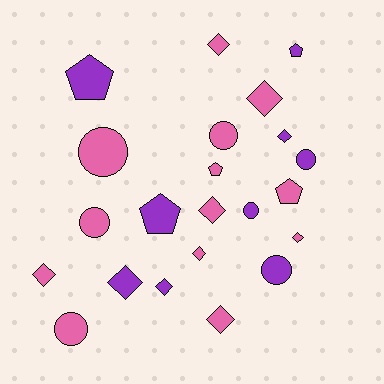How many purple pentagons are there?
There are 3 purple pentagons.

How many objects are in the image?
There are 22 objects.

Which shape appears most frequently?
Diamond, with 10 objects.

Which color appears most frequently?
Pink, with 13 objects.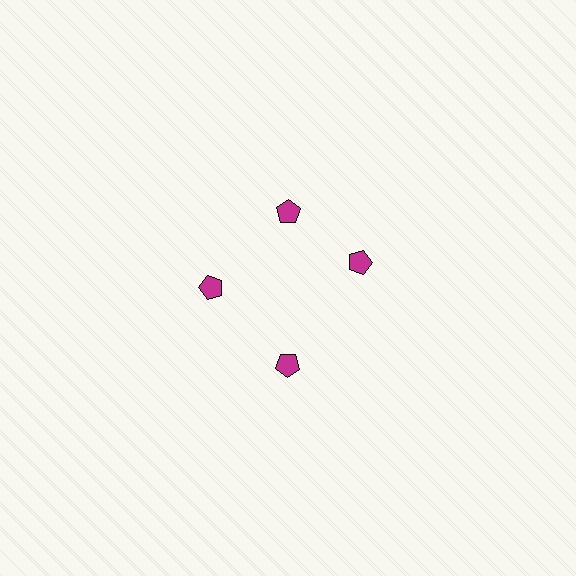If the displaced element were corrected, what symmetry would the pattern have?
It would have 4-fold rotational symmetry — the pattern would map onto itself every 90 degrees.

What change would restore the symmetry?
The symmetry would be restored by rotating it back into even spacing with its neighbors so that all 4 pentagons sit at equal angles and equal distance from the center.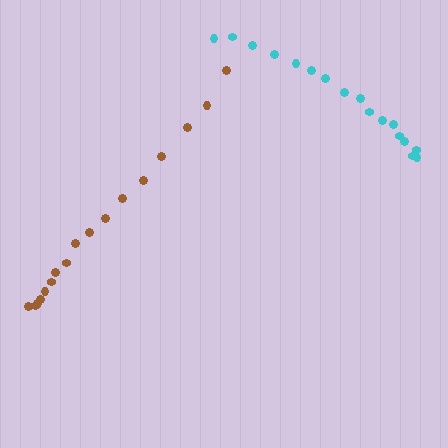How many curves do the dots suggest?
There are 2 distinct paths.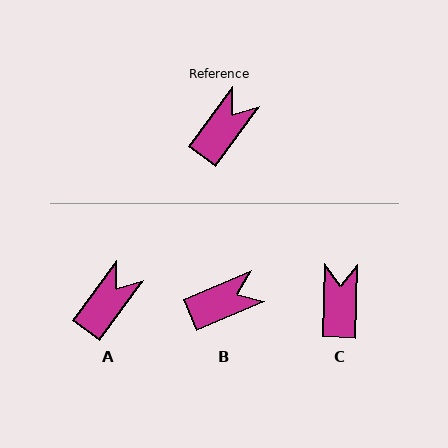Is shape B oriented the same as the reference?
No, it is off by about 30 degrees.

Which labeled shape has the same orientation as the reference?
A.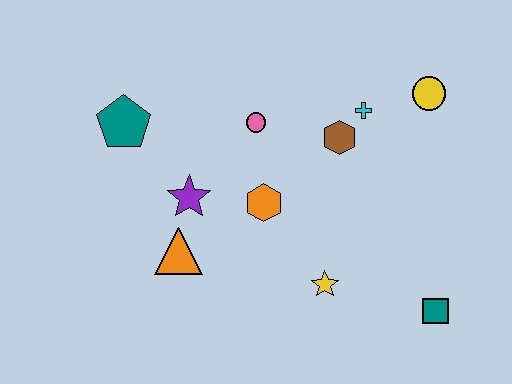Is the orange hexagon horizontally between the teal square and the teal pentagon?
Yes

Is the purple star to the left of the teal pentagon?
No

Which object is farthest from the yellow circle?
The teal pentagon is farthest from the yellow circle.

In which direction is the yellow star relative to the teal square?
The yellow star is to the left of the teal square.